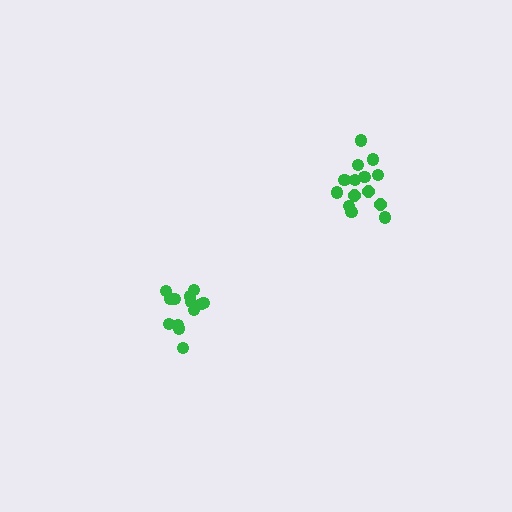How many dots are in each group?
Group 1: 13 dots, Group 2: 14 dots (27 total).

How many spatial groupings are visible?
There are 2 spatial groupings.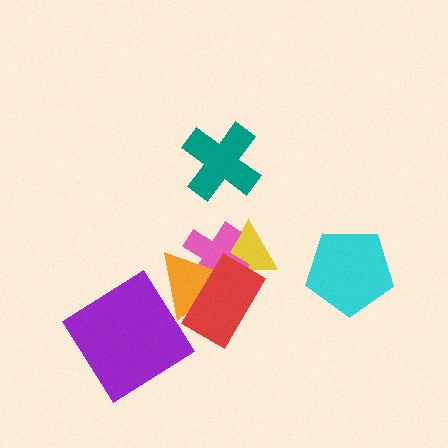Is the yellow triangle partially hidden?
Yes, it is partially covered by another shape.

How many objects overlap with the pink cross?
3 objects overlap with the pink cross.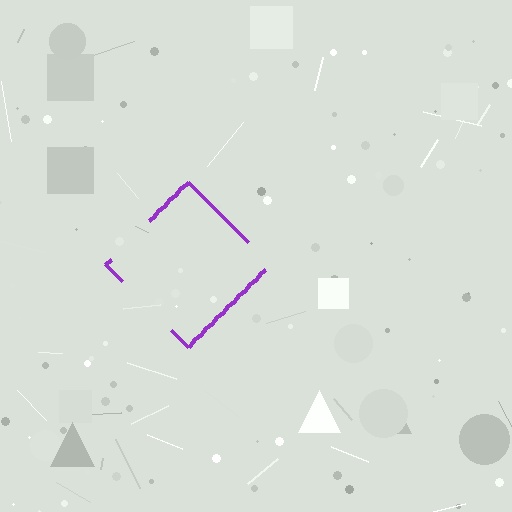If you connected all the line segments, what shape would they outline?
They would outline a diamond.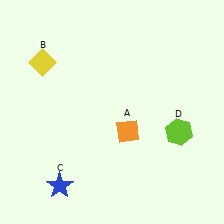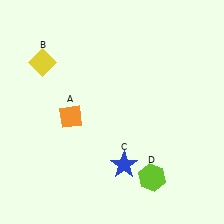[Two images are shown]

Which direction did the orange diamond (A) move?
The orange diamond (A) moved left.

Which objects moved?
The objects that moved are: the orange diamond (A), the blue star (C), the lime hexagon (D).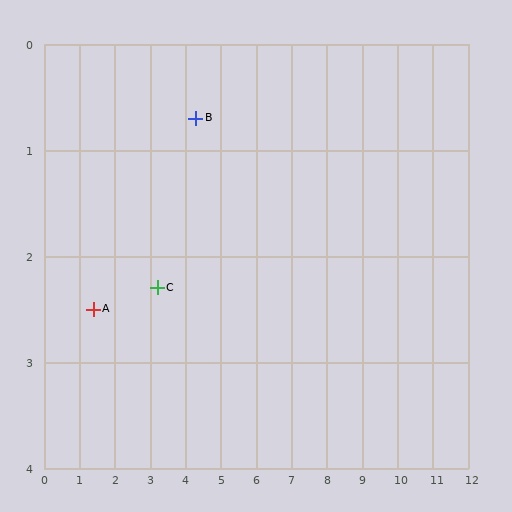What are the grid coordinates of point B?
Point B is at approximately (4.3, 0.7).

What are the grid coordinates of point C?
Point C is at approximately (3.2, 2.3).